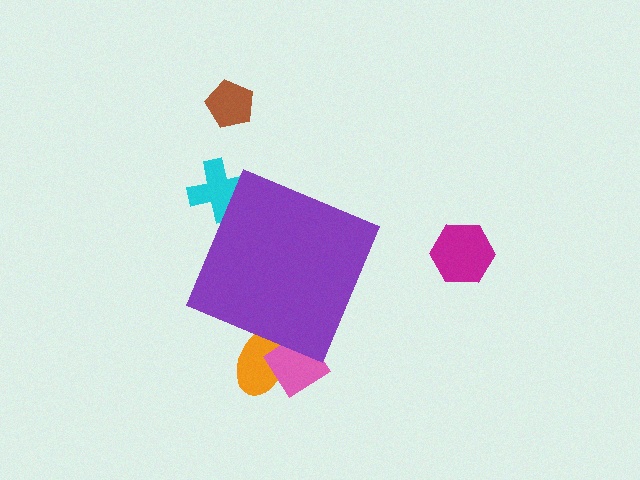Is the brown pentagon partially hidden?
No, the brown pentagon is fully visible.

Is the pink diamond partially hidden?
Yes, the pink diamond is partially hidden behind the purple diamond.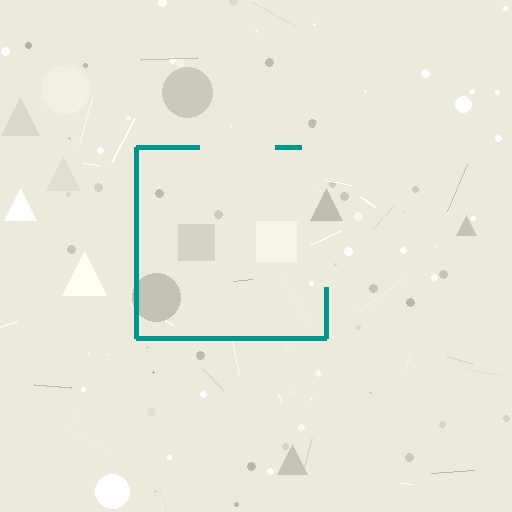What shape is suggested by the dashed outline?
The dashed outline suggests a square.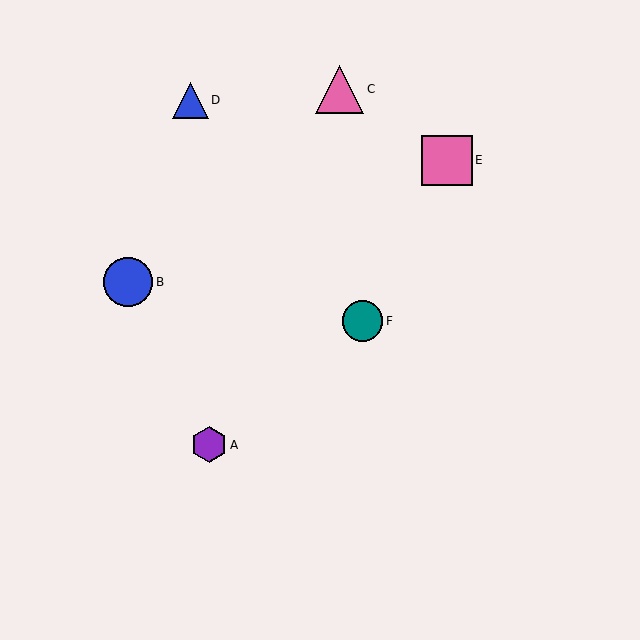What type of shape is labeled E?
Shape E is a pink square.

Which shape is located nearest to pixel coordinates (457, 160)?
The pink square (labeled E) at (447, 160) is nearest to that location.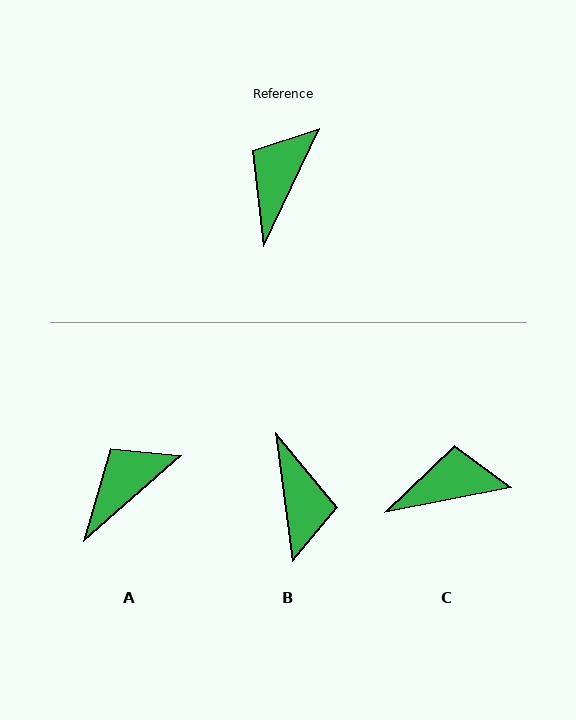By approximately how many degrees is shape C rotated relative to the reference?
Approximately 53 degrees clockwise.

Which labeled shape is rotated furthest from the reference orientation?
B, about 147 degrees away.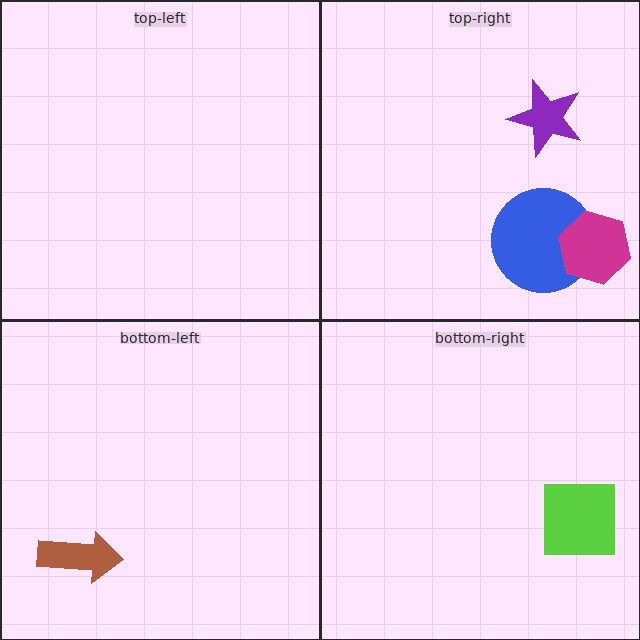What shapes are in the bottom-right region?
The lime square.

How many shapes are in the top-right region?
3.